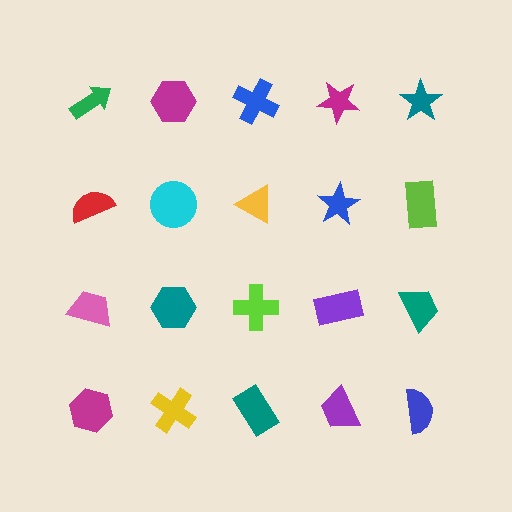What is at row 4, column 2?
A yellow cross.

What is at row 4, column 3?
A teal rectangle.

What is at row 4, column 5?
A blue semicircle.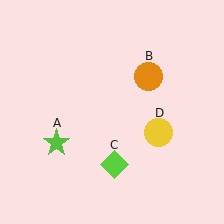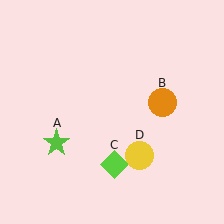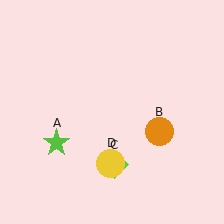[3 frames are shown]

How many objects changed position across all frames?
2 objects changed position: orange circle (object B), yellow circle (object D).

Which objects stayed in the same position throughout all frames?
Lime star (object A) and lime diamond (object C) remained stationary.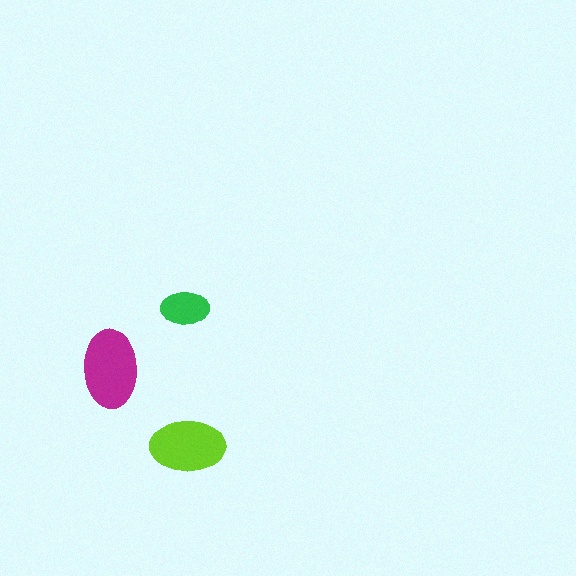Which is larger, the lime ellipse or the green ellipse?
The lime one.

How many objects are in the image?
There are 3 objects in the image.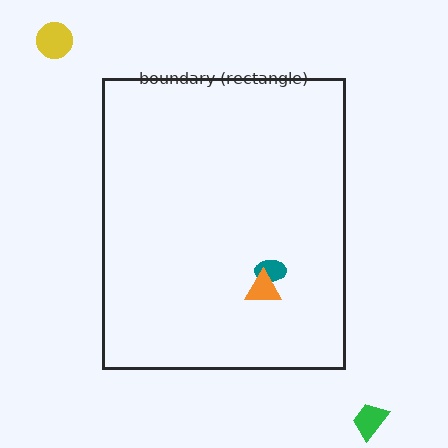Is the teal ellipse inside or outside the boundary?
Inside.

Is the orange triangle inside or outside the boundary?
Inside.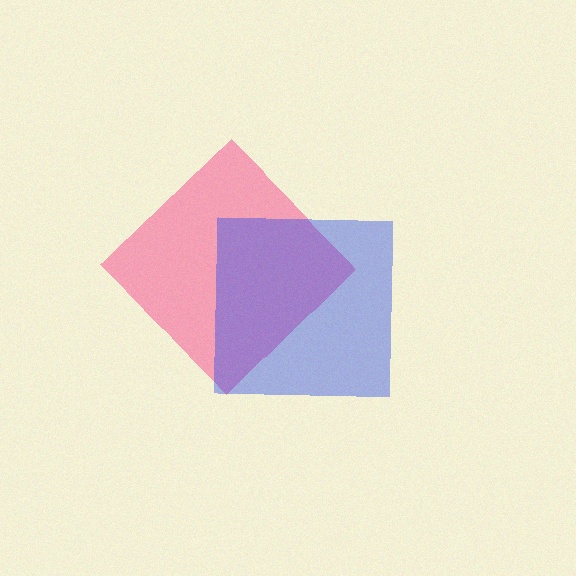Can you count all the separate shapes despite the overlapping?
Yes, there are 2 separate shapes.